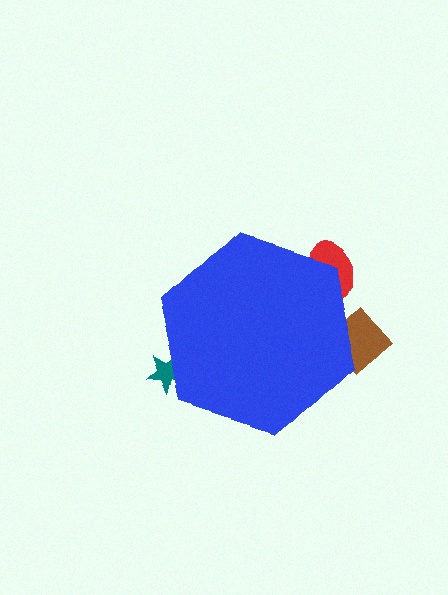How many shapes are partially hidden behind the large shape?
3 shapes are partially hidden.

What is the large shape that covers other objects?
A blue hexagon.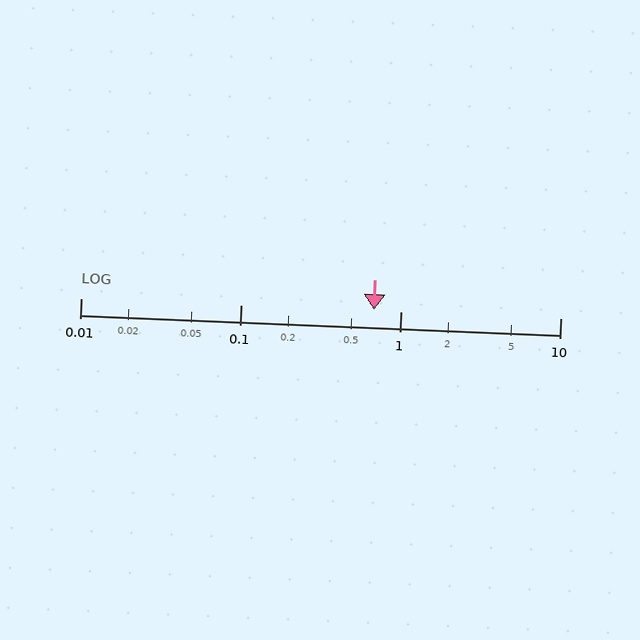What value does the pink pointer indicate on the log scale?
The pointer indicates approximately 0.68.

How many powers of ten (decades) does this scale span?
The scale spans 3 decades, from 0.01 to 10.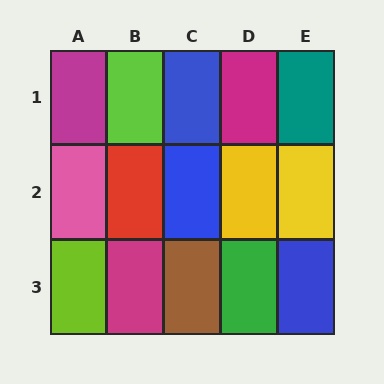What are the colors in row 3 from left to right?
Lime, magenta, brown, green, blue.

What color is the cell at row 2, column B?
Red.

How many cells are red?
1 cell is red.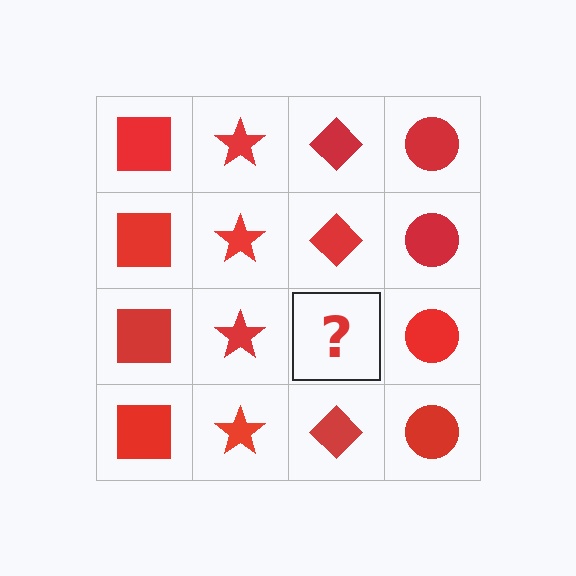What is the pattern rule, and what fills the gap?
The rule is that each column has a consistent shape. The gap should be filled with a red diamond.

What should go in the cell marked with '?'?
The missing cell should contain a red diamond.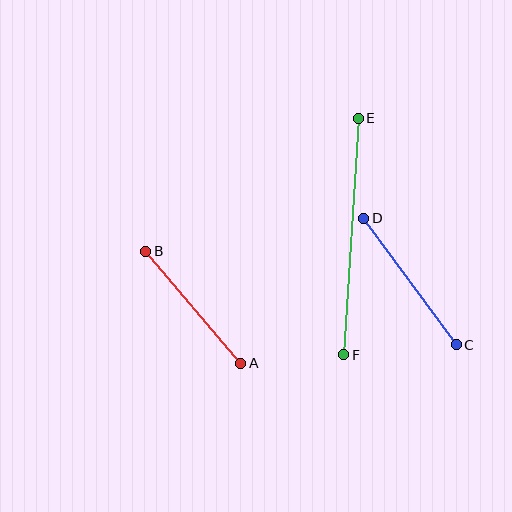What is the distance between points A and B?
The distance is approximately 147 pixels.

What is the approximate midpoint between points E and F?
The midpoint is at approximately (351, 236) pixels.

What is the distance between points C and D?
The distance is approximately 157 pixels.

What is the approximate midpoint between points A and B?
The midpoint is at approximately (193, 307) pixels.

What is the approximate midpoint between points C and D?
The midpoint is at approximately (410, 281) pixels.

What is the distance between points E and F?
The distance is approximately 237 pixels.